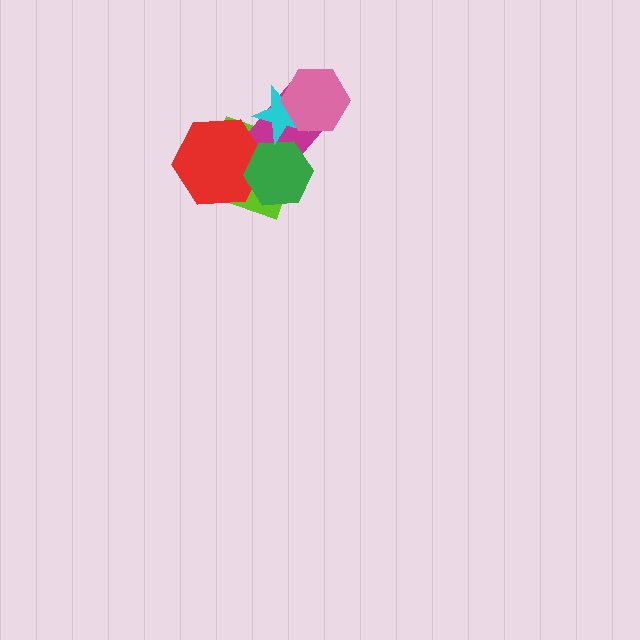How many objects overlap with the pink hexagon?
2 objects overlap with the pink hexagon.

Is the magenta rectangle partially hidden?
Yes, it is partially covered by another shape.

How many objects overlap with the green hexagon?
4 objects overlap with the green hexagon.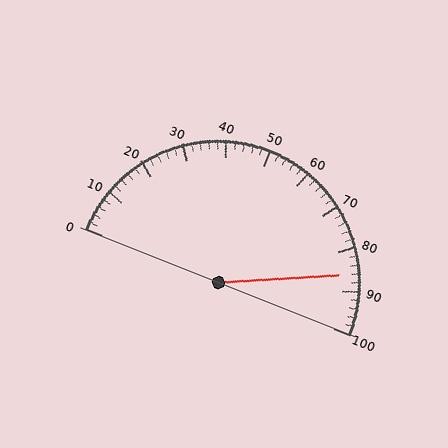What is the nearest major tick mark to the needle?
The nearest major tick mark is 90.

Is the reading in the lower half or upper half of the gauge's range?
The reading is in the upper half of the range (0 to 100).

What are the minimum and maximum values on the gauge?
The gauge ranges from 0 to 100.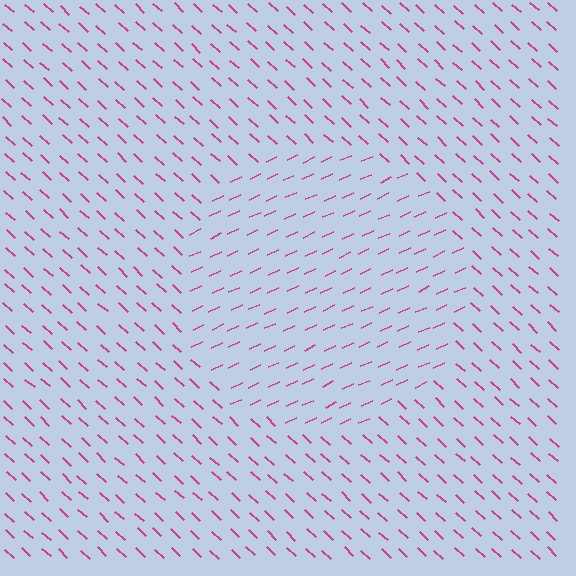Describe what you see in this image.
The image is filled with small magenta line segments. A circle region in the image has lines oriented differently from the surrounding lines, creating a visible texture boundary.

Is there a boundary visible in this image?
Yes, there is a texture boundary formed by a change in line orientation.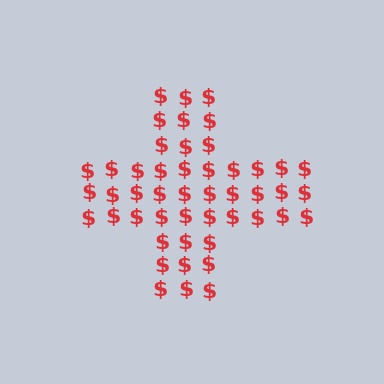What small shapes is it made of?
It is made of small dollar signs.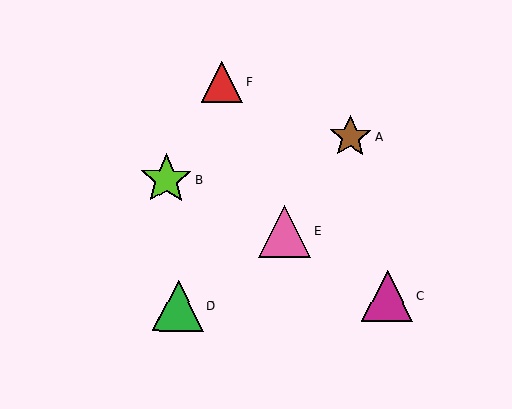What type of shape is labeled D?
Shape D is a green triangle.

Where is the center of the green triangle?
The center of the green triangle is at (178, 305).